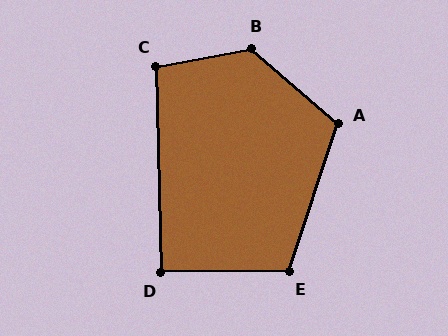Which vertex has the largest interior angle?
B, at approximately 129 degrees.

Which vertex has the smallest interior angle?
D, at approximately 91 degrees.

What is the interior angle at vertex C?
Approximately 99 degrees (obtuse).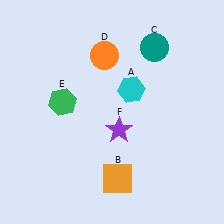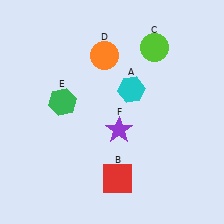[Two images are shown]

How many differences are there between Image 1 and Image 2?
There are 2 differences between the two images.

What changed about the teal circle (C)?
In Image 1, C is teal. In Image 2, it changed to lime.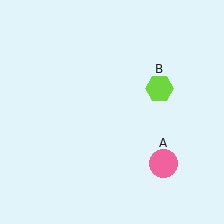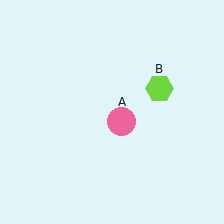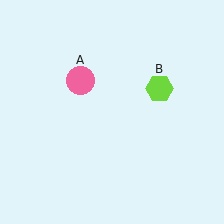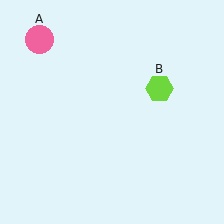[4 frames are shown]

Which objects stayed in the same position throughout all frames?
Lime hexagon (object B) remained stationary.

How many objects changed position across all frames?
1 object changed position: pink circle (object A).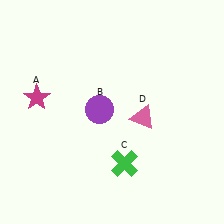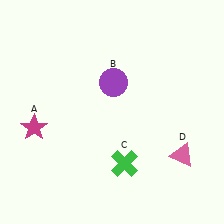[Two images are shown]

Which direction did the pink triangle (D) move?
The pink triangle (D) moved right.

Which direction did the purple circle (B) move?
The purple circle (B) moved up.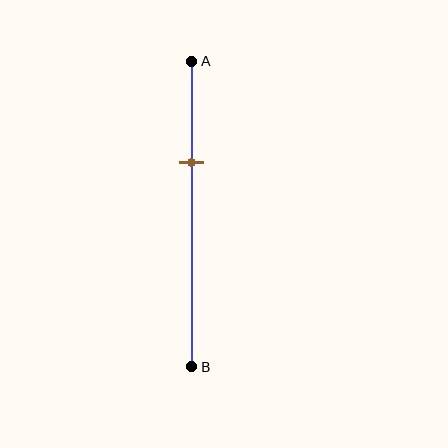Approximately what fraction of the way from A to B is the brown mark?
The brown mark is approximately 35% of the way from A to B.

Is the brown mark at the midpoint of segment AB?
No, the mark is at about 35% from A, not at the 50% midpoint.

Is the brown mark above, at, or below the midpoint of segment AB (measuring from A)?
The brown mark is above the midpoint of segment AB.